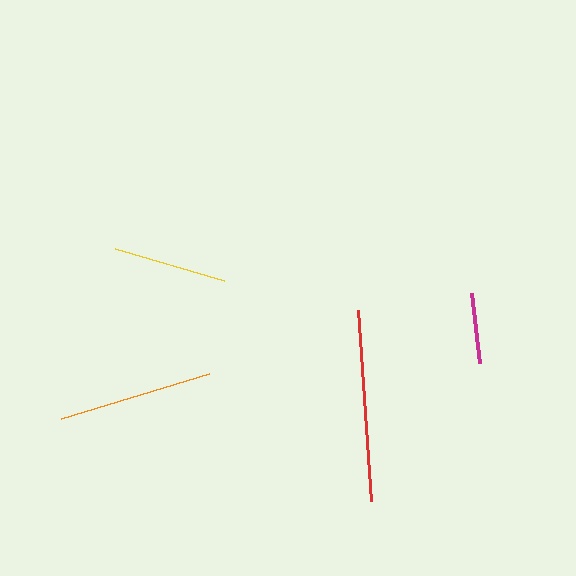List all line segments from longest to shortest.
From longest to shortest: red, orange, yellow, magenta.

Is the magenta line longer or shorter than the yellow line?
The yellow line is longer than the magenta line.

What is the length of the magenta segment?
The magenta segment is approximately 70 pixels long.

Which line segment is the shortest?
The magenta line is the shortest at approximately 70 pixels.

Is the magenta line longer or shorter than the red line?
The red line is longer than the magenta line.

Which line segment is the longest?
The red line is the longest at approximately 192 pixels.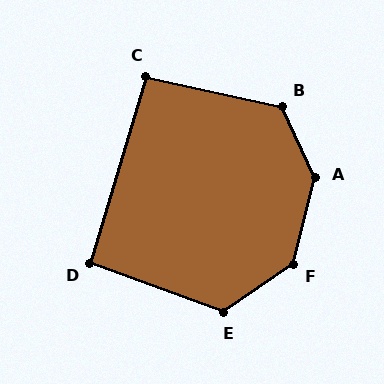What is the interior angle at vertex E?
Approximately 125 degrees (obtuse).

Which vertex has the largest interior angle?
A, at approximately 141 degrees.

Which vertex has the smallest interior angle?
D, at approximately 94 degrees.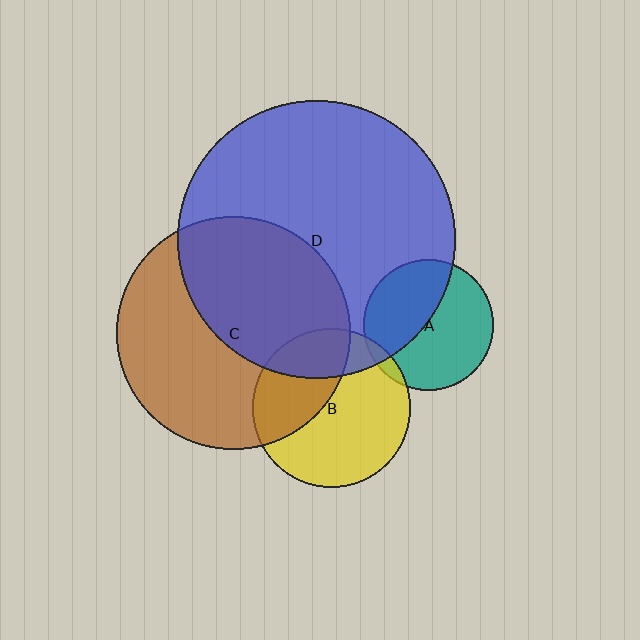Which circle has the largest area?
Circle D (blue).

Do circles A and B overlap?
Yes.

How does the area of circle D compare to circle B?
Approximately 3.1 times.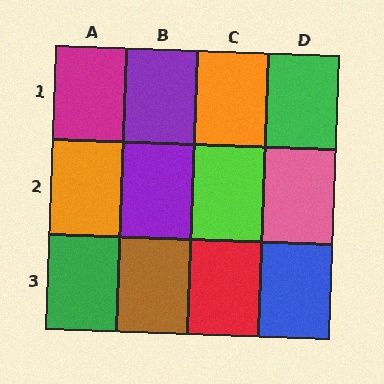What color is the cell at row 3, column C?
Red.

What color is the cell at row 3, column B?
Brown.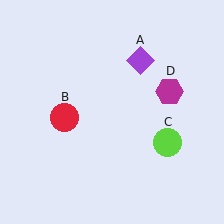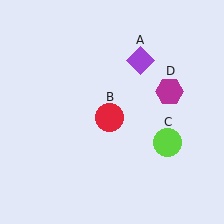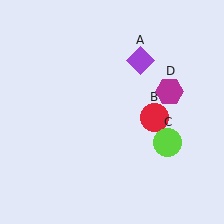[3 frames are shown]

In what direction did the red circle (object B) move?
The red circle (object B) moved right.